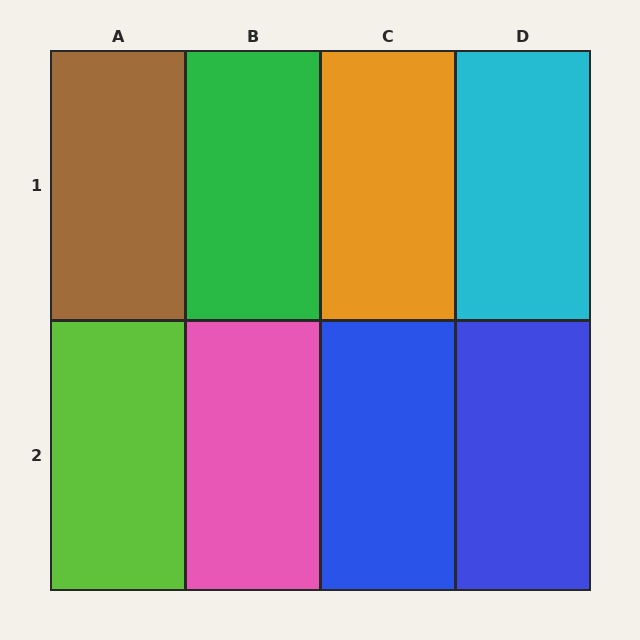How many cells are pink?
1 cell is pink.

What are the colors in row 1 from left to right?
Brown, green, orange, cyan.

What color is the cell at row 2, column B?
Pink.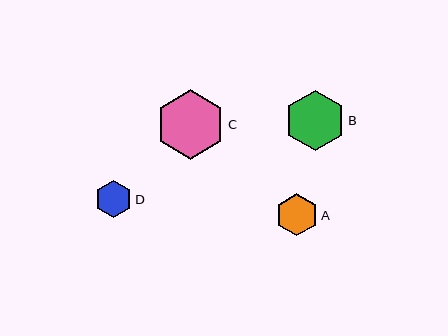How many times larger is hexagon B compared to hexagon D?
Hexagon B is approximately 1.6 times the size of hexagon D.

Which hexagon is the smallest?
Hexagon D is the smallest with a size of approximately 37 pixels.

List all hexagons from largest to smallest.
From largest to smallest: C, B, A, D.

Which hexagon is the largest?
Hexagon C is the largest with a size of approximately 69 pixels.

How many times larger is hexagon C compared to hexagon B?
Hexagon C is approximately 1.1 times the size of hexagon B.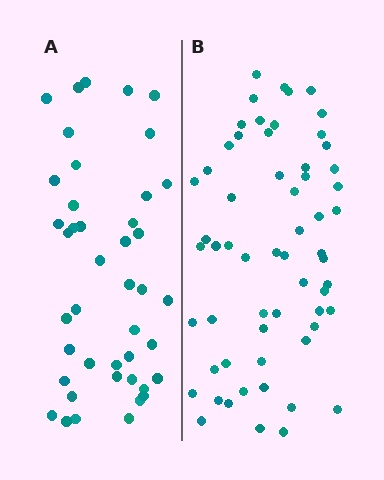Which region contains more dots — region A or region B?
Region B (the right region) has more dots.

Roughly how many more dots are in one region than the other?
Region B has approximately 15 more dots than region A.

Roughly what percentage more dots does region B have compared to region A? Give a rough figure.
About 40% more.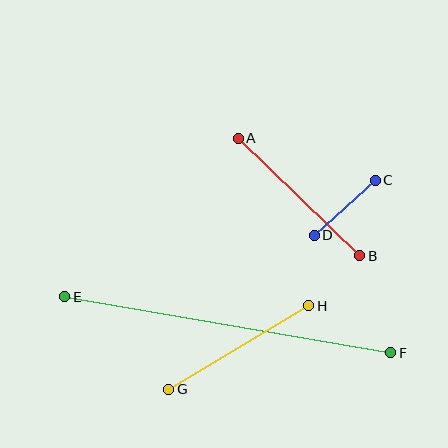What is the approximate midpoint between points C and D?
The midpoint is at approximately (345, 208) pixels.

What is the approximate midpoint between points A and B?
The midpoint is at approximately (299, 197) pixels.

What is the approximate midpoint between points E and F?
The midpoint is at approximately (228, 325) pixels.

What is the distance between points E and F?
The distance is approximately 331 pixels.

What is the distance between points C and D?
The distance is approximately 82 pixels.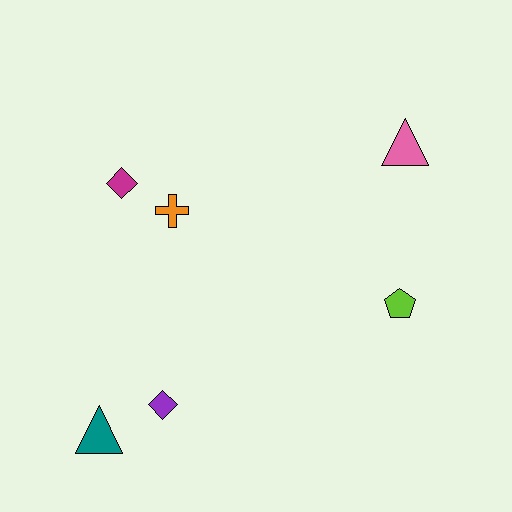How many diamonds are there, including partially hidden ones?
There are 2 diamonds.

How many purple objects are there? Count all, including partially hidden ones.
There is 1 purple object.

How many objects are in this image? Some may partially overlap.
There are 6 objects.